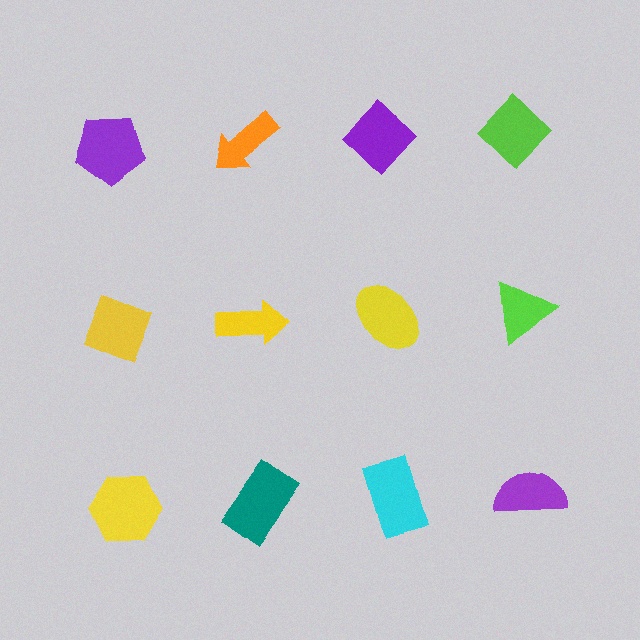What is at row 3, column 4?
A purple semicircle.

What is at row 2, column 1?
A yellow diamond.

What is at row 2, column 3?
A yellow ellipse.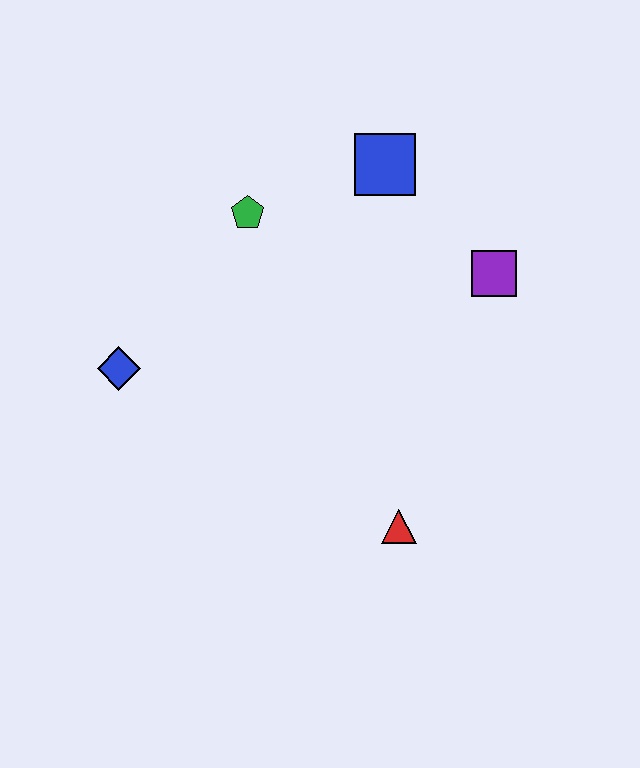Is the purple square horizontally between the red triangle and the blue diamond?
No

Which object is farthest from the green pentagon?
The red triangle is farthest from the green pentagon.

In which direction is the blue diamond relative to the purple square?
The blue diamond is to the left of the purple square.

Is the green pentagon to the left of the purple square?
Yes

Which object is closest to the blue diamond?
The green pentagon is closest to the blue diamond.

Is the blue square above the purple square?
Yes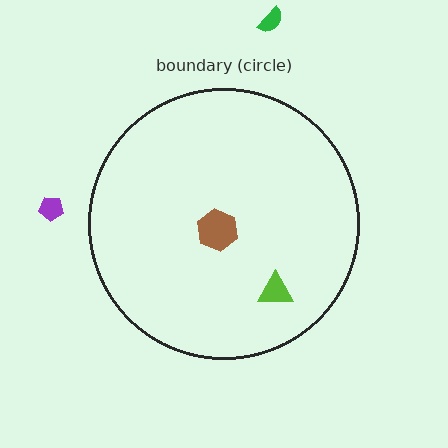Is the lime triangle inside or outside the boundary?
Inside.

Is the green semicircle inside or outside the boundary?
Outside.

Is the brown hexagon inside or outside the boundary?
Inside.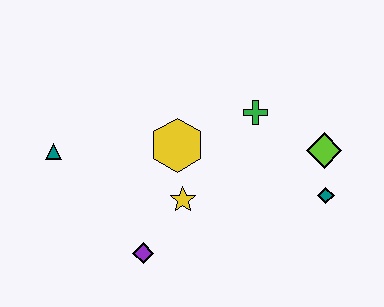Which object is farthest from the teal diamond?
The teal triangle is farthest from the teal diamond.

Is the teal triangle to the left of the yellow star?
Yes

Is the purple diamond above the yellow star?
No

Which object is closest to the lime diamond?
The teal diamond is closest to the lime diamond.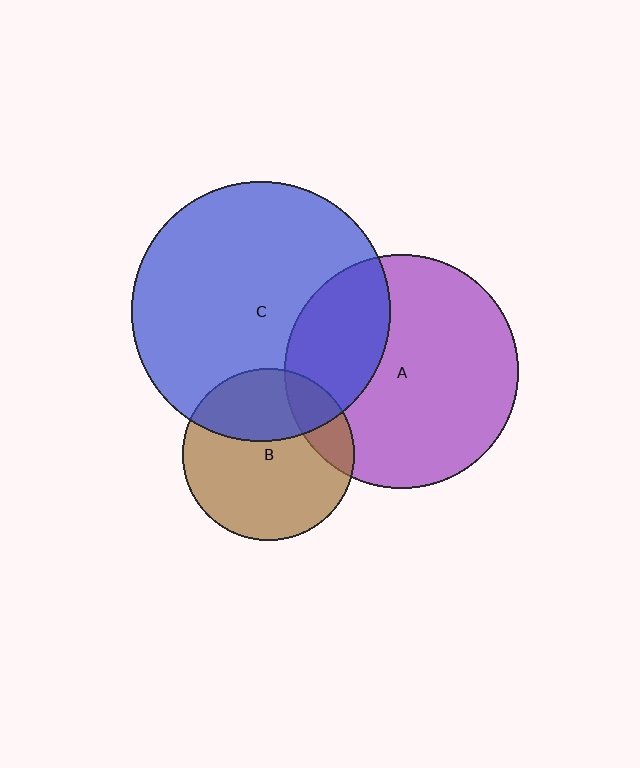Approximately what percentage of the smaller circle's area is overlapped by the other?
Approximately 15%.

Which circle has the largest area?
Circle C (blue).